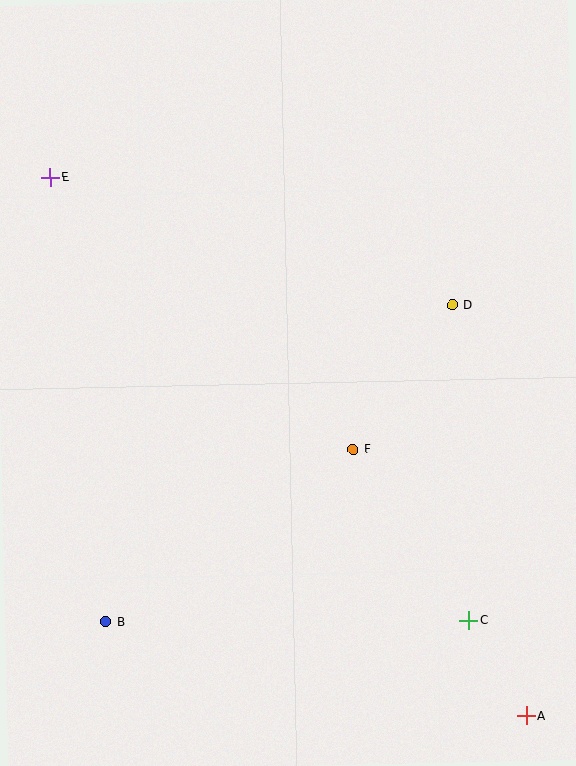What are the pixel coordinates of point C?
Point C is at (469, 620).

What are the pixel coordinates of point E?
Point E is at (50, 177).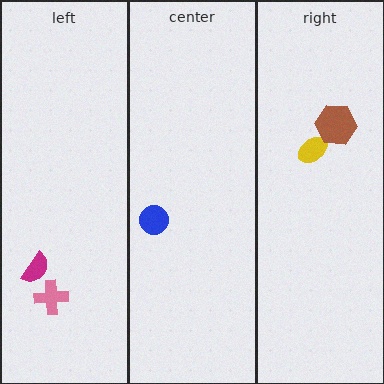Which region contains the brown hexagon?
The right region.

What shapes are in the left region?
The magenta semicircle, the pink cross.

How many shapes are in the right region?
2.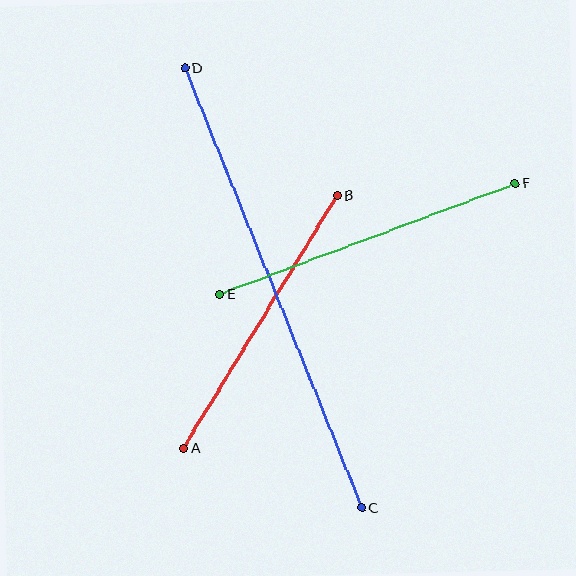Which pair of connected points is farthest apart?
Points C and D are farthest apart.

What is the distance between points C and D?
The distance is approximately 474 pixels.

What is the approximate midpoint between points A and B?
The midpoint is at approximately (260, 322) pixels.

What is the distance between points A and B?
The distance is approximately 296 pixels.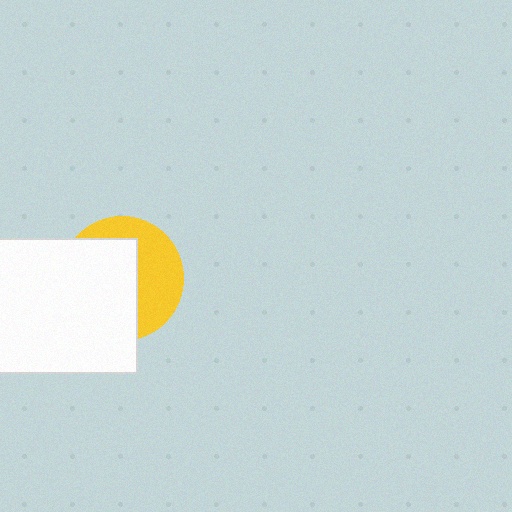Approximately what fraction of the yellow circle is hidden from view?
Roughly 57% of the yellow circle is hidden behind the white rectangle.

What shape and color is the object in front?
The object in front is a white rectangle.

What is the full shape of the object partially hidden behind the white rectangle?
The partially hidden object is a yellow circle.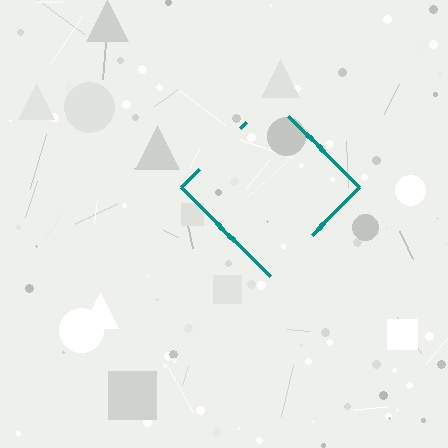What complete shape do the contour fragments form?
The contour fragments form a diamond.